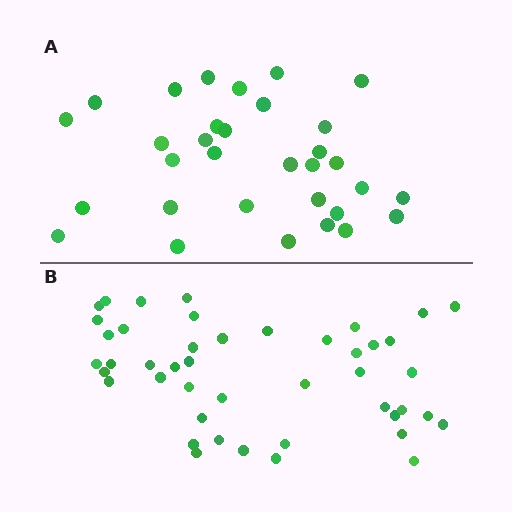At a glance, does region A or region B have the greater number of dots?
Region B (the bottom region) has more dots.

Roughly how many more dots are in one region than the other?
Region B has approximately 15 more dots than region A.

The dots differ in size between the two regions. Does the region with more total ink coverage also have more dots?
No. Region A has more total ink coverage because its dots are larger, but region B actually contains more individual dots. Total area can be misleading — the number of items is what matters here.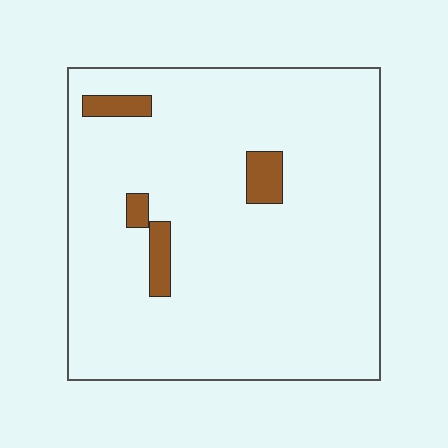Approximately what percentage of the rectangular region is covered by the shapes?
Approximately 5%.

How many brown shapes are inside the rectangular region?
4.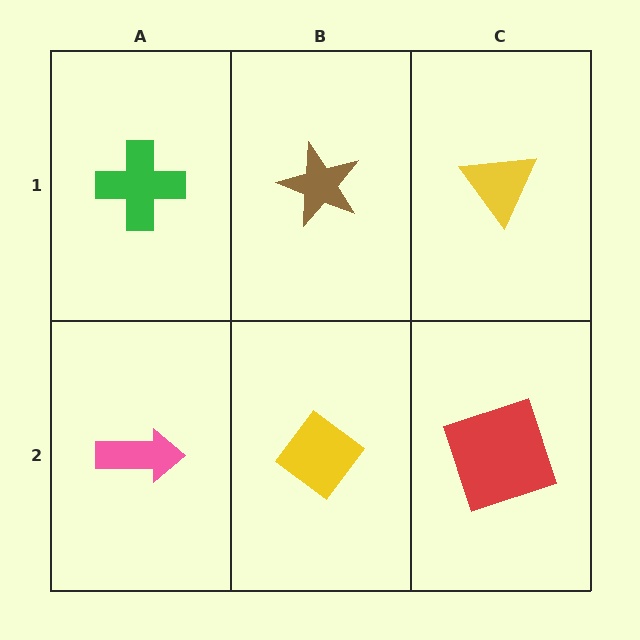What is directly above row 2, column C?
A yellow triangle.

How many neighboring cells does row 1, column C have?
2.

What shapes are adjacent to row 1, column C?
A red square (row 2, column C), a brown star (row 1, column B).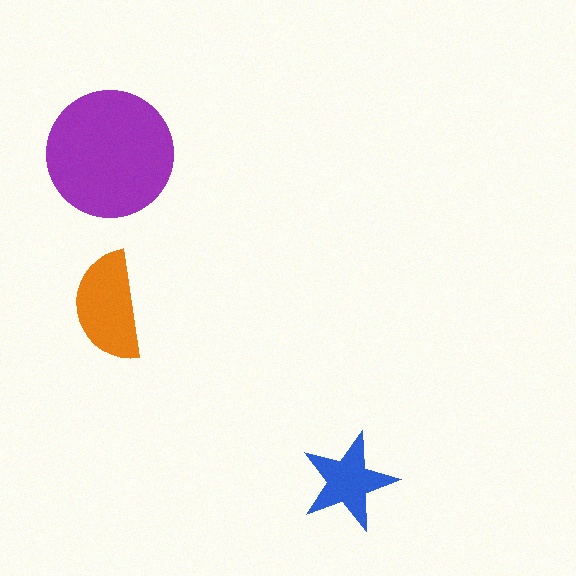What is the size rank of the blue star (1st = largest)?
3rd.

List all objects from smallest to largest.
The blue star, the orange semicircle, the purple circle.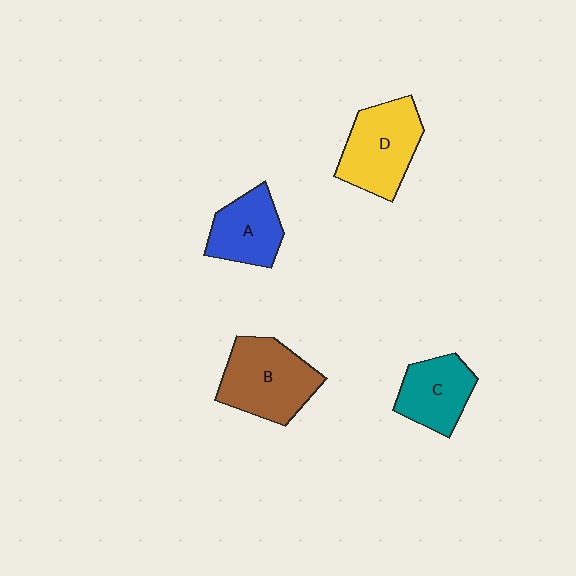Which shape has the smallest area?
Shape A (blue).